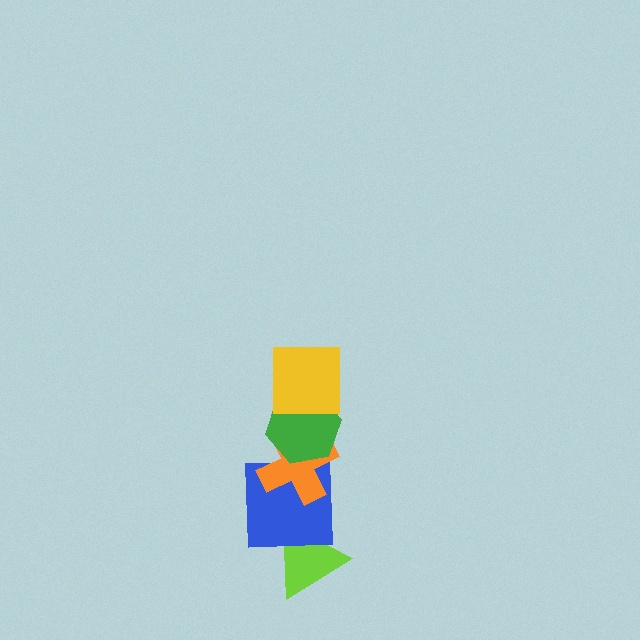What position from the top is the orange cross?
The orange cross is 3rd from the top.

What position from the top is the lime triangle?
The lime triangle is 5th from the top.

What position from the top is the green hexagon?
The green hexagon is 2nd from the top.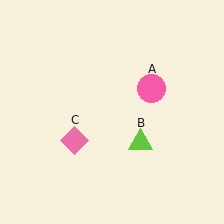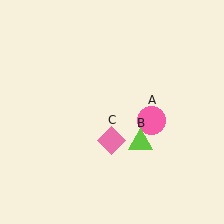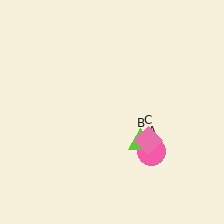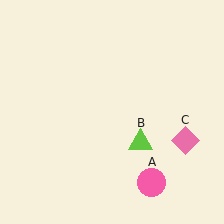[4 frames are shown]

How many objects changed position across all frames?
2 objects changed position: pink circle (object A), pink diamond (object C).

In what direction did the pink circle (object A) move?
The pink circle (object A) moved down.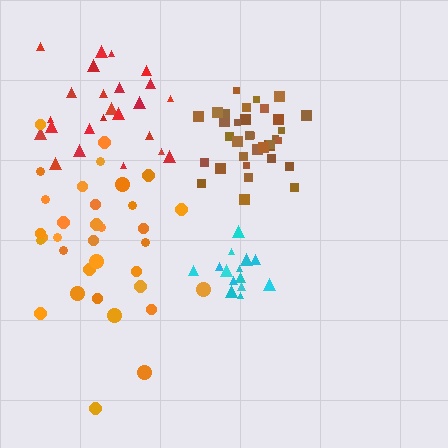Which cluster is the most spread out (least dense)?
Red.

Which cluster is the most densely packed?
Brown.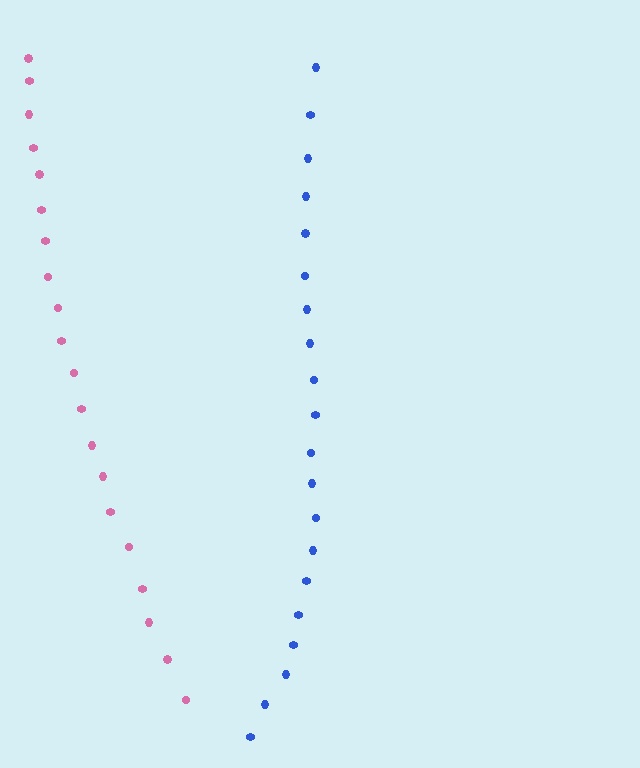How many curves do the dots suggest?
There are 2 distinct paths.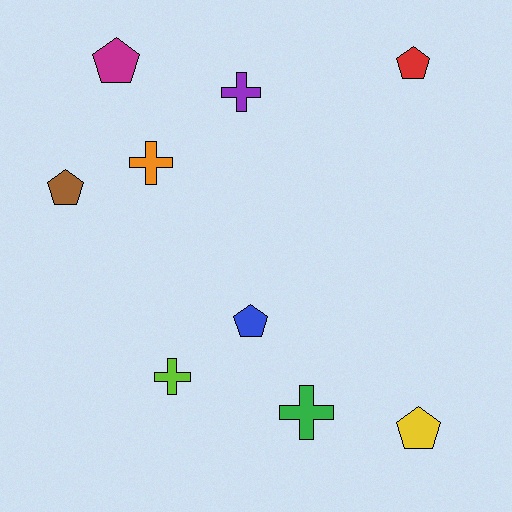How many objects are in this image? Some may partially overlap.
There are 9 objects.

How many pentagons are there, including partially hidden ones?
There are 5 pentagons.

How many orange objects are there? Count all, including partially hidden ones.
There is 1 orange object.